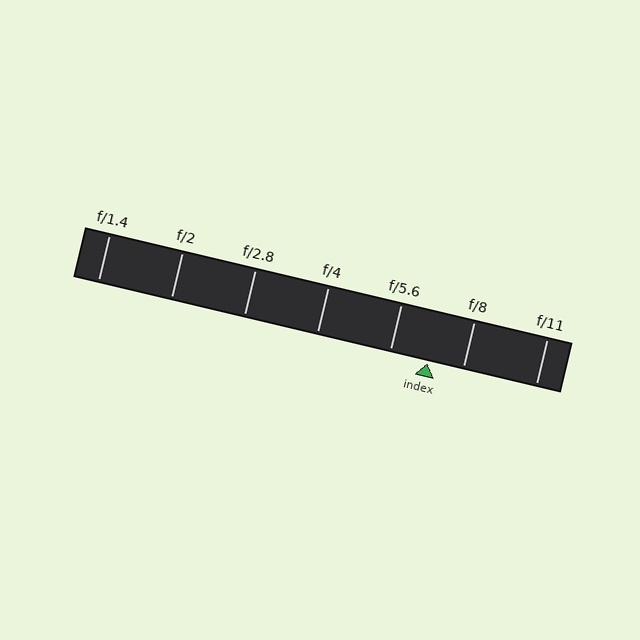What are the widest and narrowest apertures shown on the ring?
The widest aperture shown is f/1.4 and the narrowest is f/11.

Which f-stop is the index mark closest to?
The index mark is closest to f/8.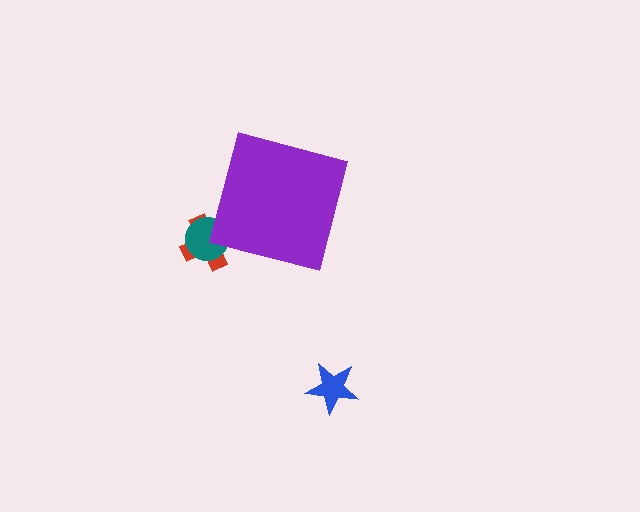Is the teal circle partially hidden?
Yes, the teal circle is partially hidden behind the purple square.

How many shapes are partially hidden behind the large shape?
2 shapes are partially hidden.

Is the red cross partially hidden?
Yes, the red cross is partially hidden behind the purple square.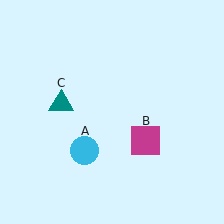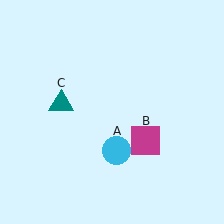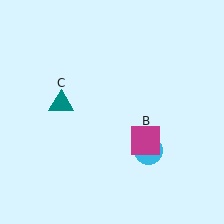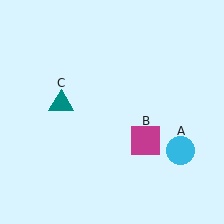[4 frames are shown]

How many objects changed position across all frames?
1 object changed position: cyan circle (object A).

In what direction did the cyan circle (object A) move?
The cyan circle (object A) moved right.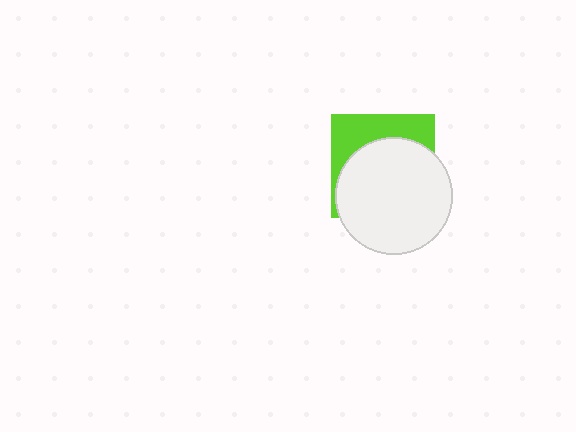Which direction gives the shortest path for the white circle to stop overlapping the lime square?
Moving down gives the shortest separation.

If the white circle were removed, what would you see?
You would see the complete lime square.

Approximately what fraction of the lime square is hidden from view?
Roughly 65% of the lime square is hidden behind the white circle.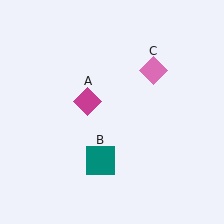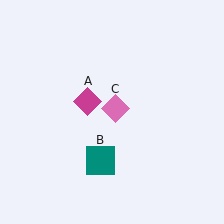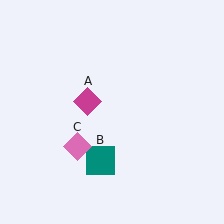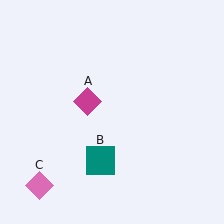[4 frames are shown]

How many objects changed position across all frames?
1 object changed position: pink diamond (object C).